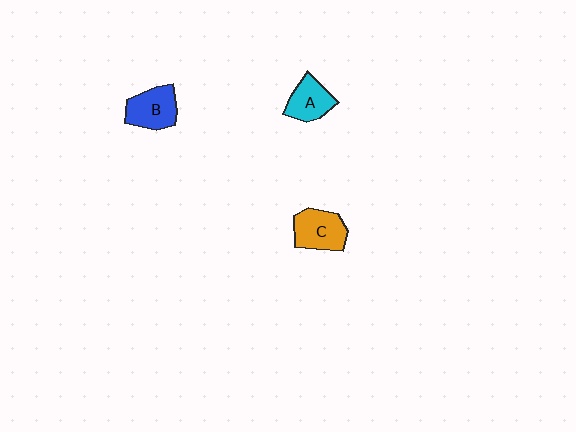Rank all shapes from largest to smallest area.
From largest to smallest: C (orange), B (blue), A (cyan).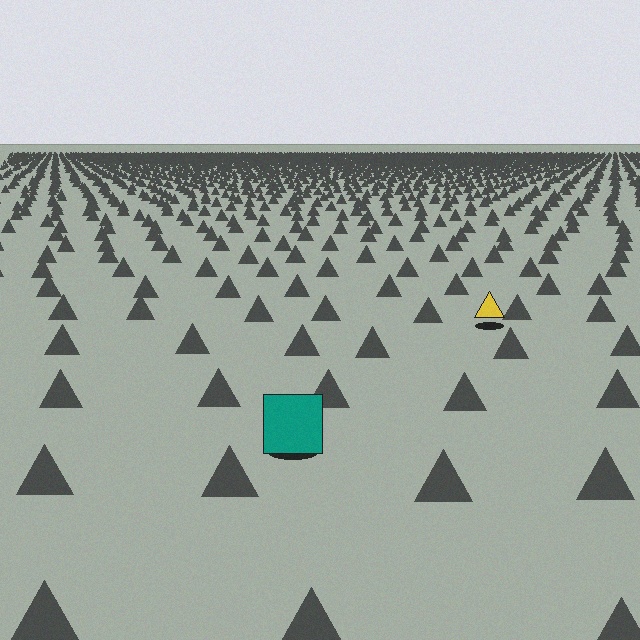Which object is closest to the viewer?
The teal square is closest. The texture marks near it are larger and more spread out.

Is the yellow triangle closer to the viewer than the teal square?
No. The teal square is closer — you can tell from the texture gradient: the ground texture is coarser near it.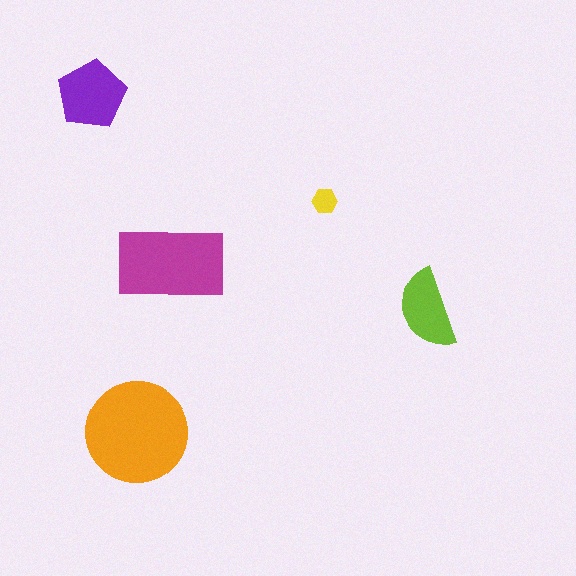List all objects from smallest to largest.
The yellow hexagon, the lime semicircle, the purple pentagon, the magenta rectangle, the orange circle.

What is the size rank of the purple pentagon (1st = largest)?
3rd.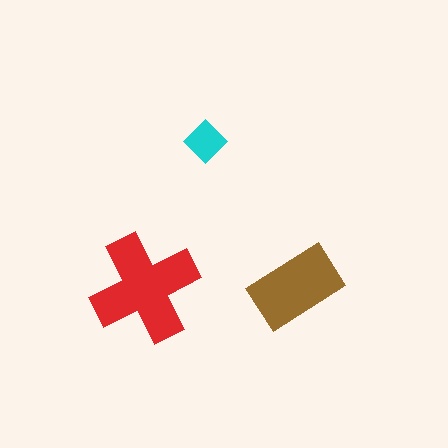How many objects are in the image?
There are 3 objects in the image.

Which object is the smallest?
The cyan diamond.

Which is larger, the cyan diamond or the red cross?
The red cross.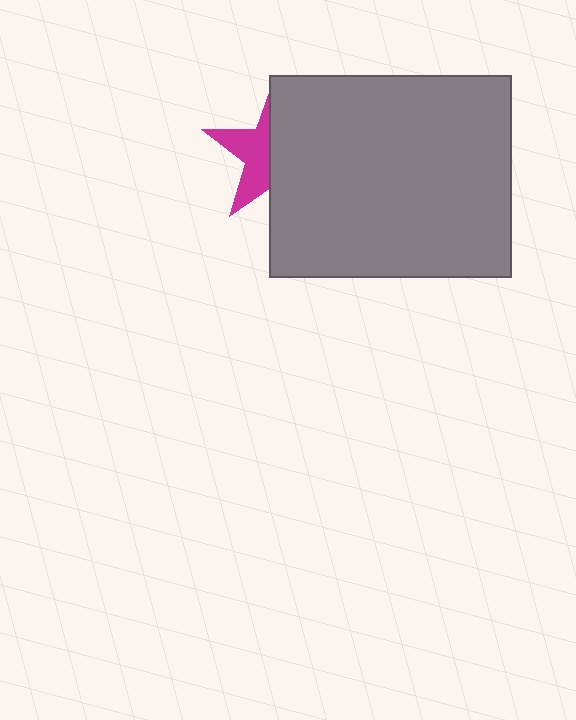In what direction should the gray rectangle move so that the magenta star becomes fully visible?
The gray rectangle should move right. That is the shortest direction to clear the overlap and leave the magenta star fully visible.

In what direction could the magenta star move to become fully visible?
The magenta star could move left. That would shift it out from behind the gray rectangle entirely.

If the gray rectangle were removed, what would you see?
You would see the complete magenta star.